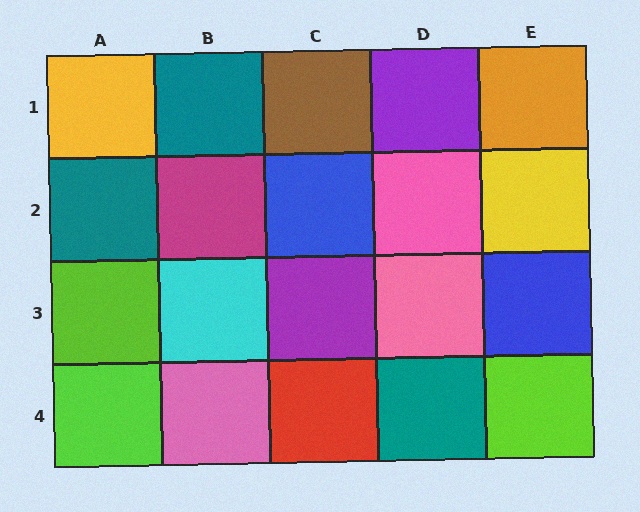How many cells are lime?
3 cells are lime.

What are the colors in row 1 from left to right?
Yellow, teal, brown, purple, orange.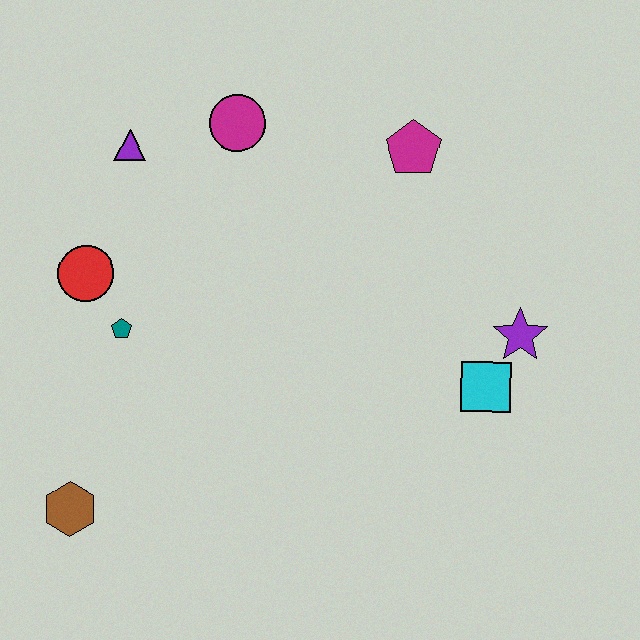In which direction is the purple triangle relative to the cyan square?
The purple triangle is to the left of the cyan square.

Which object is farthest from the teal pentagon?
The purple star is farthest from the teal pentagon.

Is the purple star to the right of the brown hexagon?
Yes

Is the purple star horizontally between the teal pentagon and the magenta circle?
No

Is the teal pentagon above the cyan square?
Yes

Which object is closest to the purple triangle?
The magenta circle is closest to the purple triangle.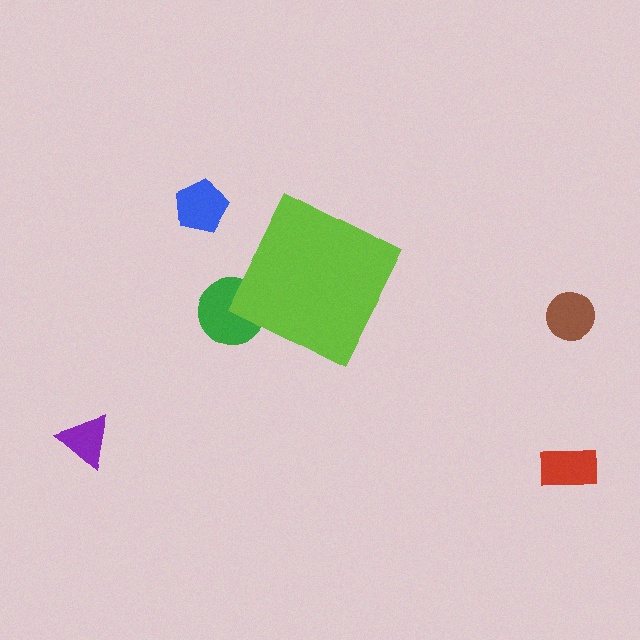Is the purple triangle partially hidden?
No, the purple triangle is fully visible.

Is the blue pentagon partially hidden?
No, the blue pentagon is fully visible.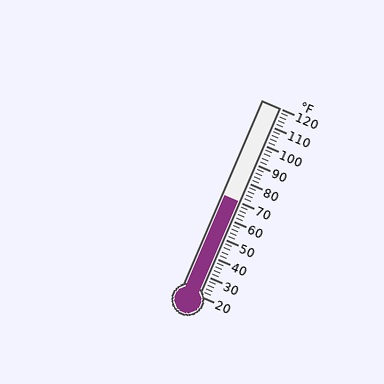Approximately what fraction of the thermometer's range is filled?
The thermometer is filled to approximately 50% of its range.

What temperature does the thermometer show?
The thermometer shows approximately 70°F.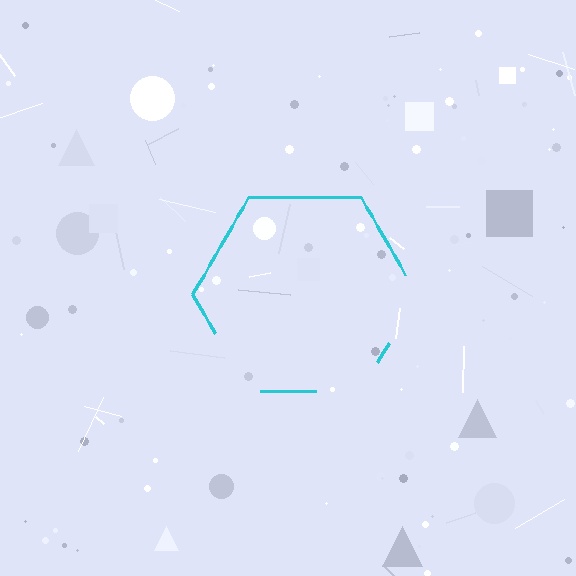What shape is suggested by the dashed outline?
The dashed outline suggests a hexagon.